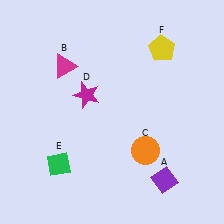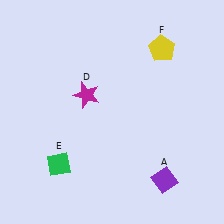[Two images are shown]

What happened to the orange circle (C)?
The orange circle (C) was removed in Image 2. It was in the bottom-right area of Image 1.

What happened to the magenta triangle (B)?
The magenta triangle (B) was removed in Image 2. It was in the top-left area of Image 1.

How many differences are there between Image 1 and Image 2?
There are 2 differences between the two images.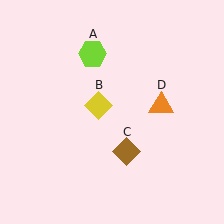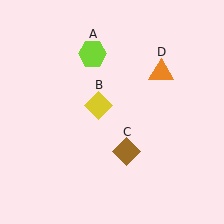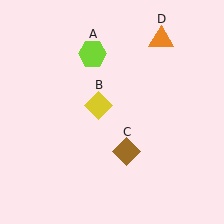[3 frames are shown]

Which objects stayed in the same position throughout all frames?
Lime hexagon (object A) and yellow diamond (object B) and brown diamond (object C) remained stationary.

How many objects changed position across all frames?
1 object changed position: orange triangle (object D).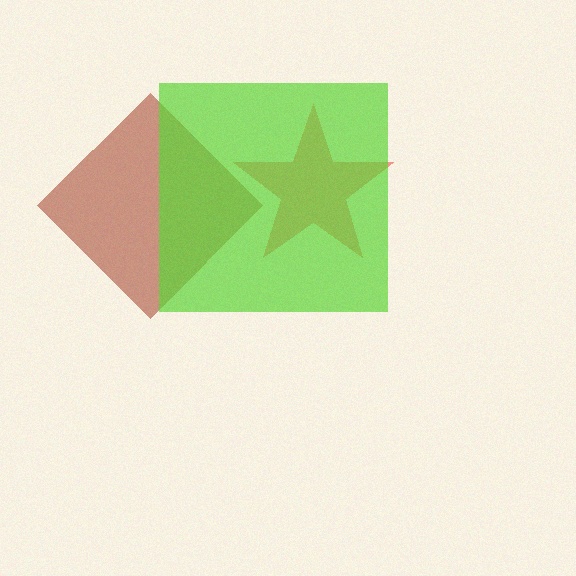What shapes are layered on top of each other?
The layered shapes are: a red star, a brown diamond, a lime square.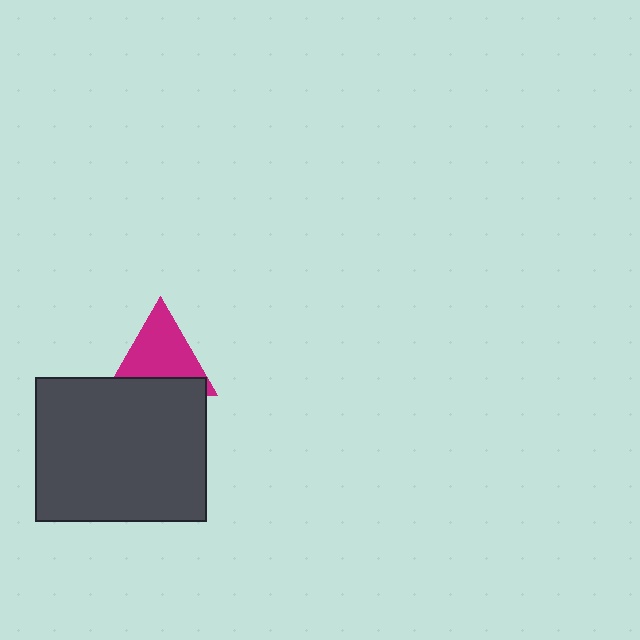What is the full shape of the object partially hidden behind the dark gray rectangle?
The partially hidden object is a magenta triangle.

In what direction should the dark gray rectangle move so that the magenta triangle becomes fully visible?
The dark gray rectangle should move down. That is the shortest direction to clear the overlap and leave the magenta triangle fully visible.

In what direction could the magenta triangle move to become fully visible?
The magenta triangle could move up. That would shift it out from behind the dark gray rectangle entirely.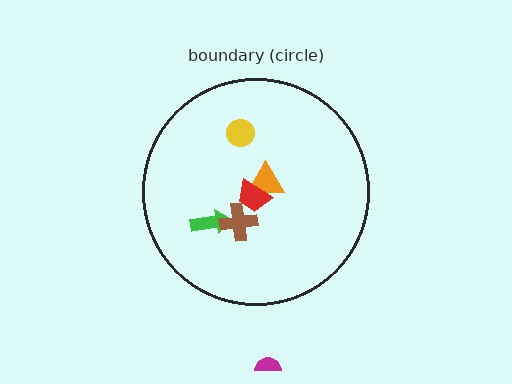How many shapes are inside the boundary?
5 inside, 1 outside.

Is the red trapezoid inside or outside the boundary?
Inside.